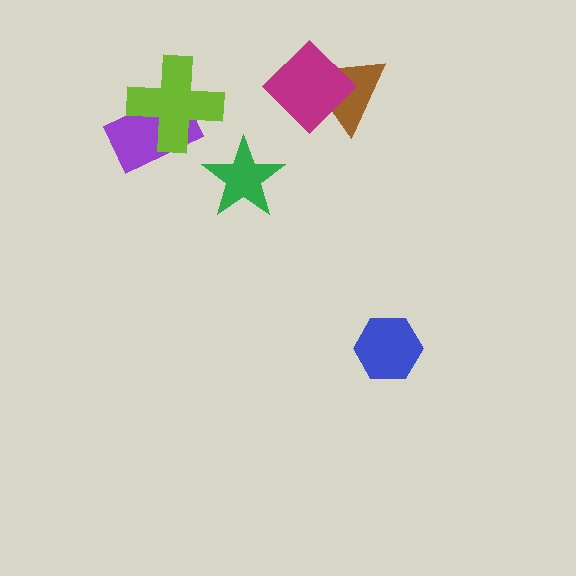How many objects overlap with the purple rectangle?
1 object overlaps with the purple rectangle.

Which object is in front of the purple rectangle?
The lime cross is in front of the purple rectangle.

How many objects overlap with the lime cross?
1 object overlaps with the lime cross.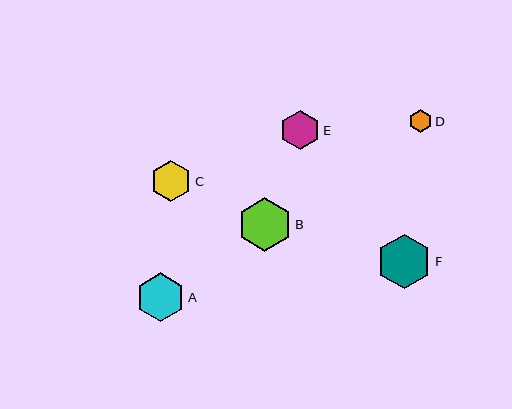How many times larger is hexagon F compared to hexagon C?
Hexagon F is approximately 1.3 times the size of hexagon C.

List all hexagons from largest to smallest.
From largest to smallest: F, B, A, C, E, D.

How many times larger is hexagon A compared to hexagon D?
Hexagon A is approximately 2.1 times the size of hexagon D.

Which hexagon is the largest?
Hexagon F is the largest with a size of approximately 54 pixels.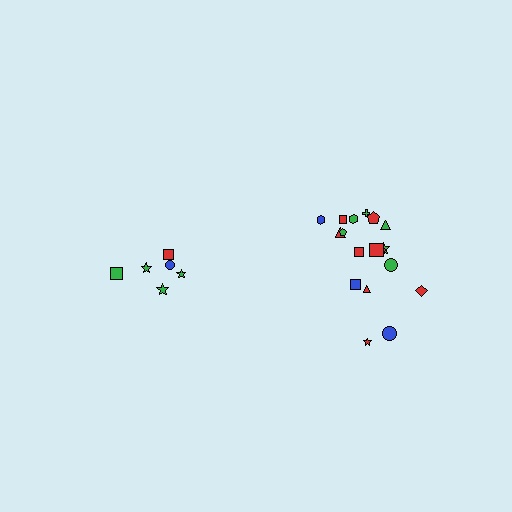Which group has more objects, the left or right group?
The right group.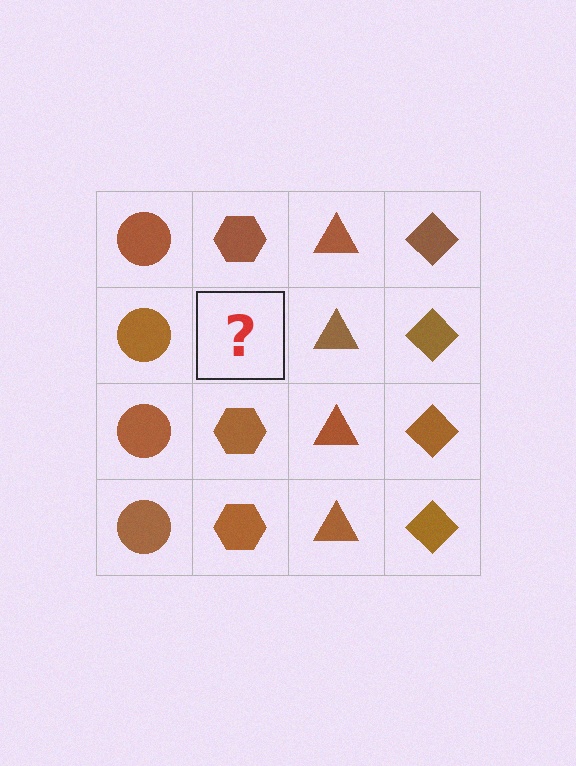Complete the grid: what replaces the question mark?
The question mark should be replaced with a brown hexagon.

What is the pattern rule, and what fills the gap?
The rule is that each column has a consistent shape. The gap should be filled with a brown hexagon.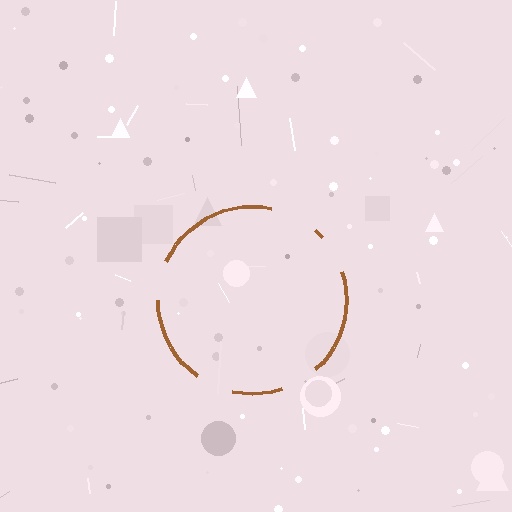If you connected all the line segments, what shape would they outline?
They would outline a circle.